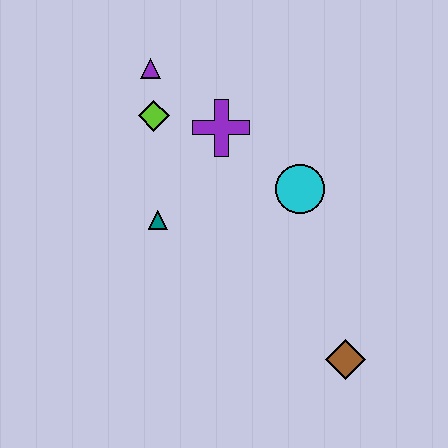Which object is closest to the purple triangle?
The lime diamond is closest to the purple triangle.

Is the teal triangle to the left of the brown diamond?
Yes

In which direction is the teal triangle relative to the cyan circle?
The teal triangle is to the left of the cyan circle.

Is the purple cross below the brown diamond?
No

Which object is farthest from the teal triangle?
The brown diamond is farthest from the teal triangle.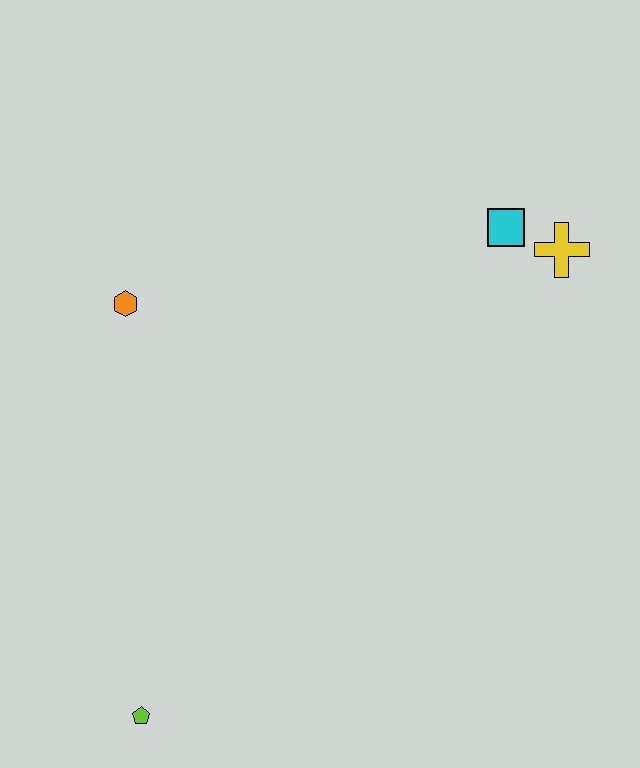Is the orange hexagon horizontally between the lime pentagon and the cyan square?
No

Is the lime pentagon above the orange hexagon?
No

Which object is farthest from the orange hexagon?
The yellow cross is farthest from the orange hexagon.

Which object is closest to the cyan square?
The yellow cross is closest to the cyan square.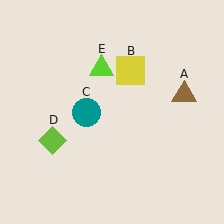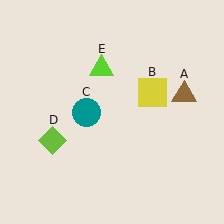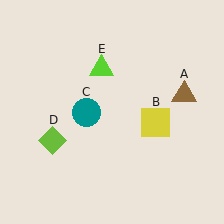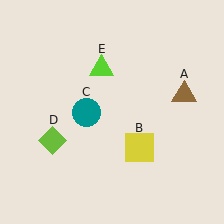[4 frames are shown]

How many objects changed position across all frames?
1 object changed position: yellow square (object B).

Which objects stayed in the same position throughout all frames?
Brown triangle (object A) and teal circle (object C) and lime diamond (object D) and lime triangle (object E) remained stationary.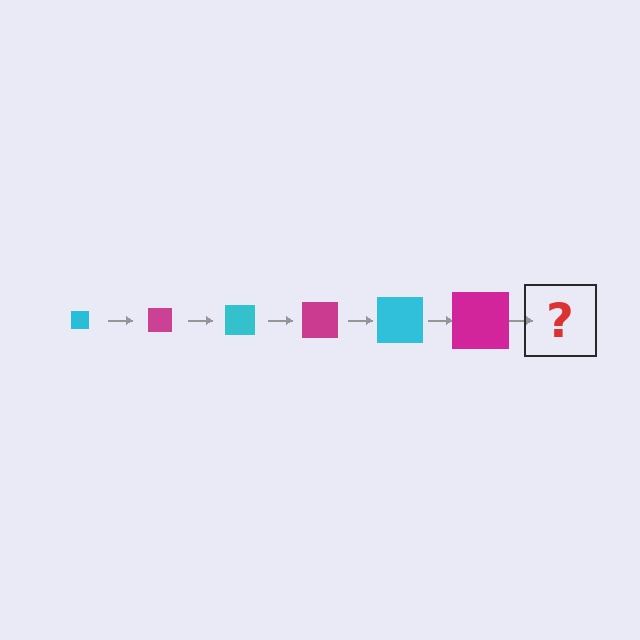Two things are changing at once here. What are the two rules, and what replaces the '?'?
The two rules are that the square grows larger each step and the color cycles through cyan and magenta. The '?' should be a cyan square, larger than the previous one.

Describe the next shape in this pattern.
It should be a cyan square, larger than the previous one.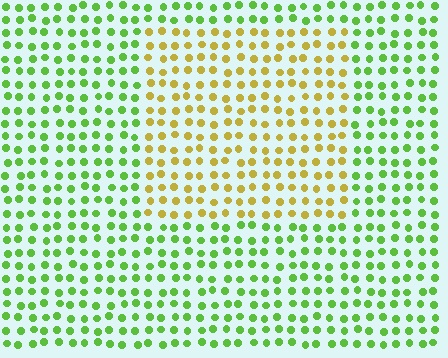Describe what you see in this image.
The image is filled with small lime elements in a uniform arrangement. A rectangle-shaped region is visible where the elements are tinted to a slightly different hue, forming a subtle color boundary.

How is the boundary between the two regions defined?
The boundary is defined purely by a slight shift in hue (about 53 degrees). Spacing, size, and orientation are identical on both sides.